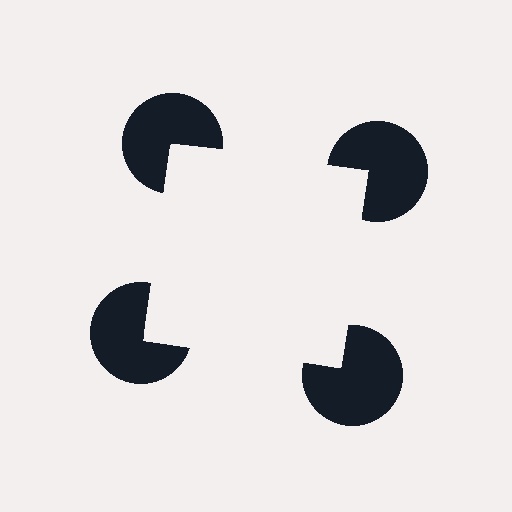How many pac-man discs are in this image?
There are 4 — one at each vertex of the illusory square.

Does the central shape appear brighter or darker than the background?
It typically appears slightly brighter than the background, even though no actual brightness change is drawn.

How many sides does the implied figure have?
4 sides.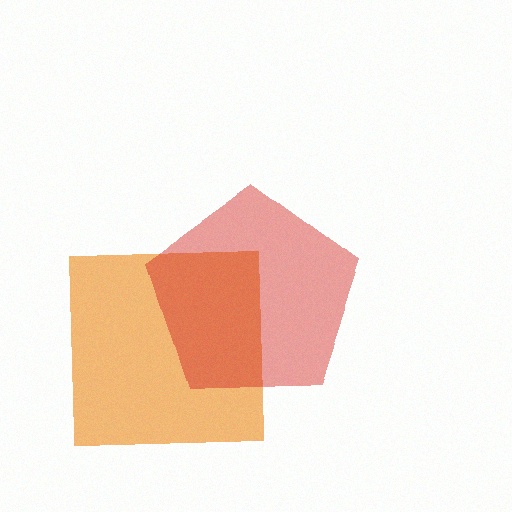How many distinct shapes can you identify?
There are 2 distinct shapes: an orange square, a red pentagon.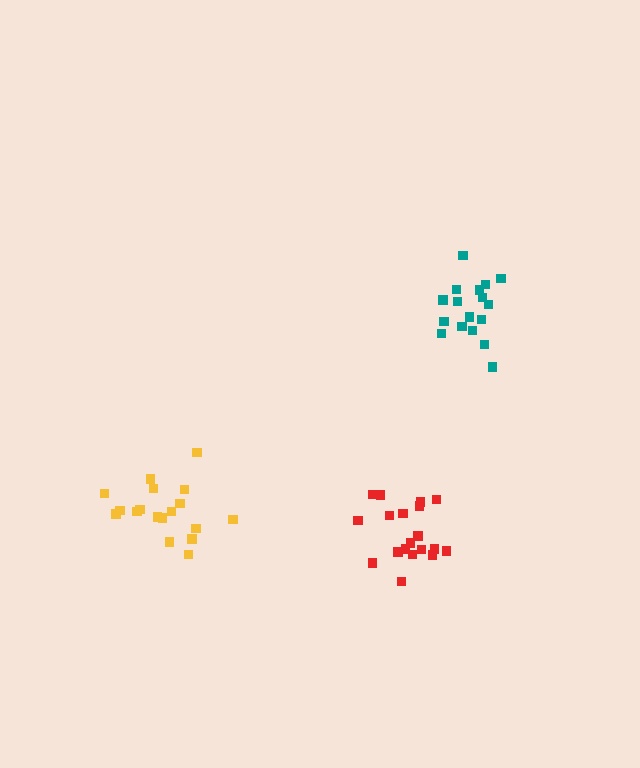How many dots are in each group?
Group 1: 18 dots, Group 2: 19 dots, Group 3: 17 dots (54 total).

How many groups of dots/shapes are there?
There are 3 groups.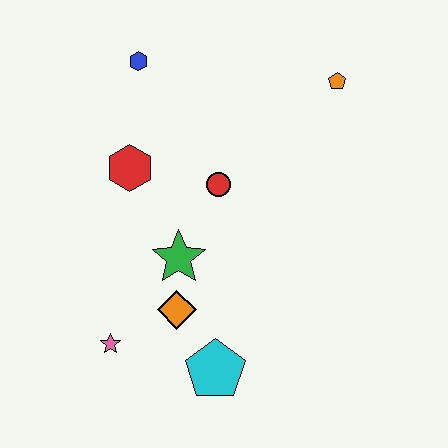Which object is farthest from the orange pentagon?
The pink star is farthest from the orange pentagon.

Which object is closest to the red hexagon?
The red circle is closest to the red hexagon.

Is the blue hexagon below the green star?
No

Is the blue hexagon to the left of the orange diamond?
Yes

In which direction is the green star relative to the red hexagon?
The green star is below the red hexagon.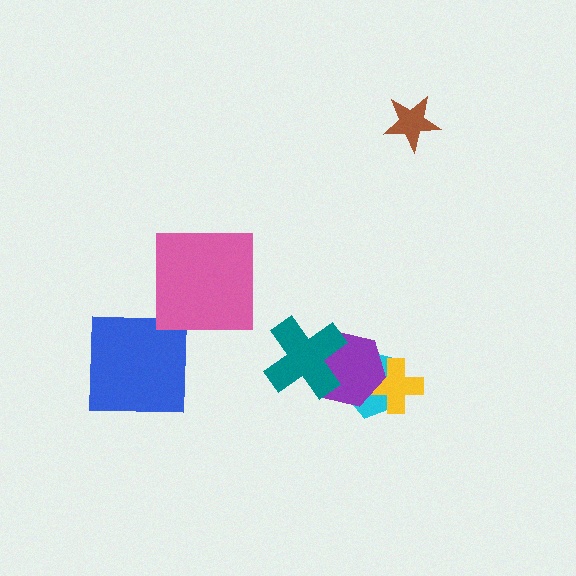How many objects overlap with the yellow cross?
2 objects overlap with the yellow cross.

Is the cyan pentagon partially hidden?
Yes, it is partially covered by another shape.